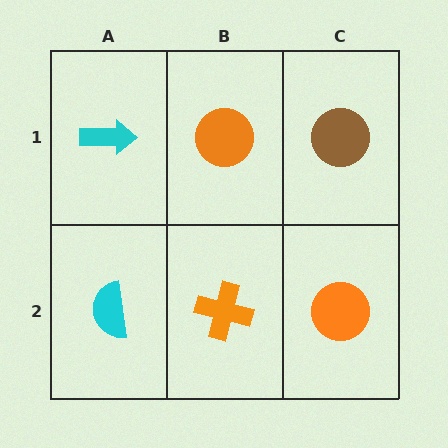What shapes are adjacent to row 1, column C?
An orange circle (row 2, column C), an orange circle (row 1, column B).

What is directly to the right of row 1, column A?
An orange circle.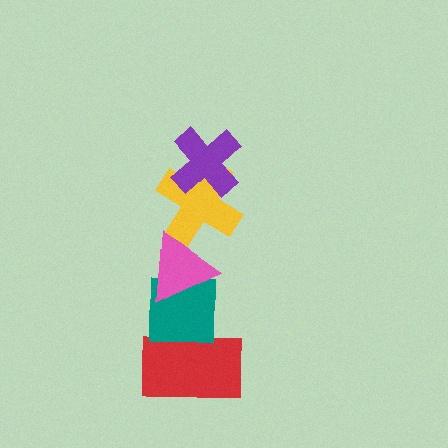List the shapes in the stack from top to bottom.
From top to bottom: the purple cross, the yellow cross, the pink triangle, the teal square, the red rectangle.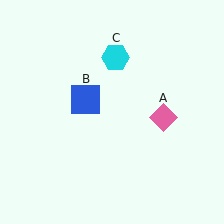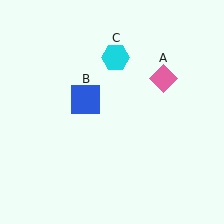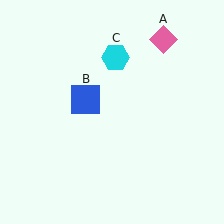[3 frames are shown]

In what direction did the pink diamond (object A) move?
The pink diamond (object A) moved up.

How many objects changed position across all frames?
1 object changed position: pink diamond (object A).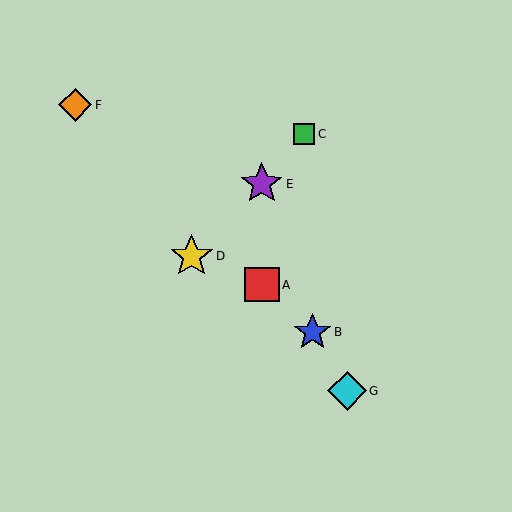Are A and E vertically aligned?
Yes, both are at x≈262.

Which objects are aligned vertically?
Objects A, E are aligned vertically.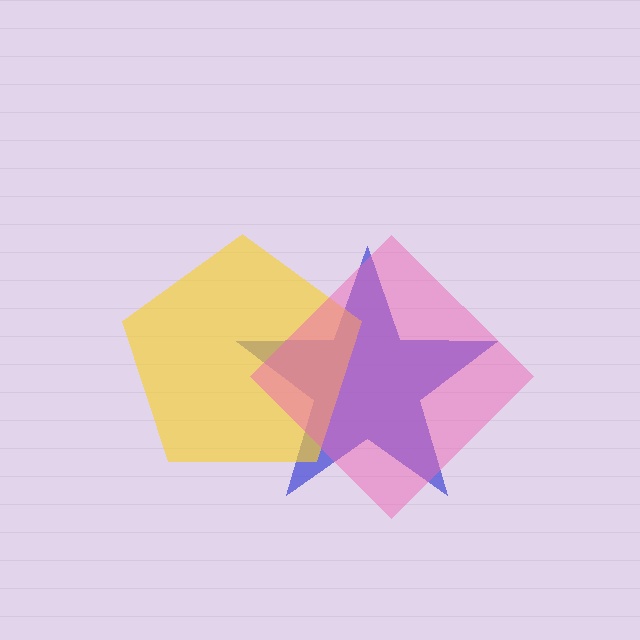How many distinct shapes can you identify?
There are 3 distinct shapes: a blue star, a yellow pentagon, a pink diamond.